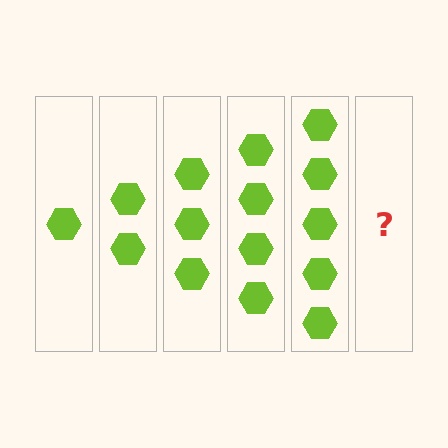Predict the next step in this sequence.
The next step is 6 hexagons.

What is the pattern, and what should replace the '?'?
The pattern is that each step adds one more hexagon. The '?' should be 6 hexagons.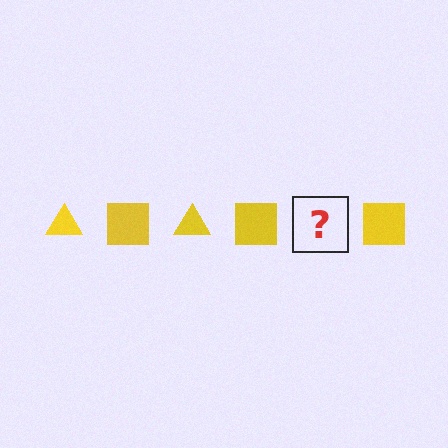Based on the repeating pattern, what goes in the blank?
The blank should be a yellow triangle.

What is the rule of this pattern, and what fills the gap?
The rule is that the pattern cycles through triangle, square shapes in yellow. The gap should be filled with a yellow triangle.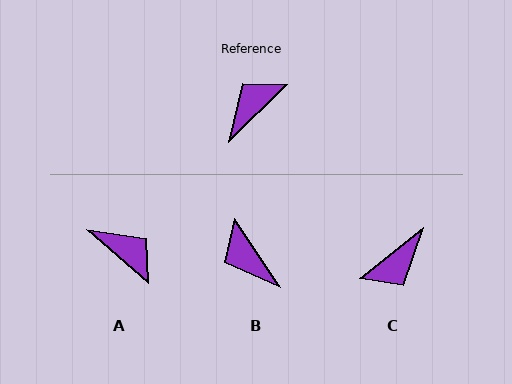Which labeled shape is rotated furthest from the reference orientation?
C, about 174 degrees away.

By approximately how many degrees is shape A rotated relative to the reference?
Approximately 86 degrees clockwise.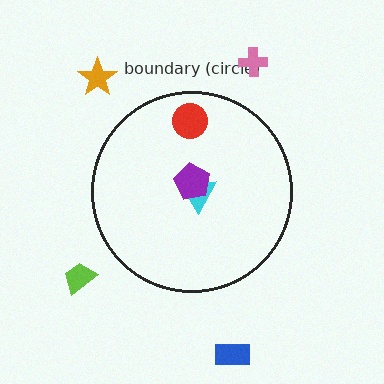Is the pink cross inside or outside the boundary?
Outside.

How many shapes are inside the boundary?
3 inside, 4 outside.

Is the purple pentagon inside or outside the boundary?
Inside.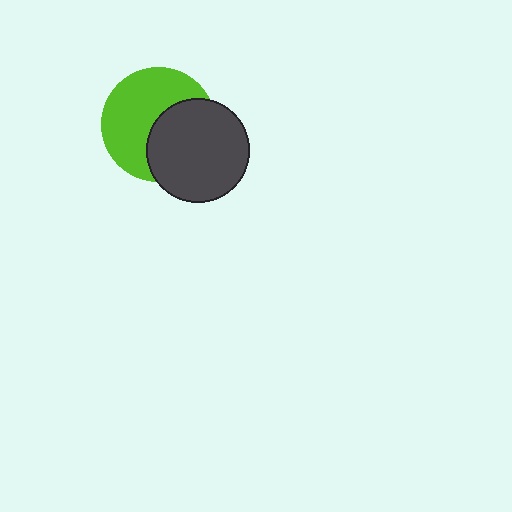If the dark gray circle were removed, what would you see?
You would see the complete lime circle.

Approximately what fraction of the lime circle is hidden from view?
Roughly 42% of the lime circle is hidden behind the dark gray circle.